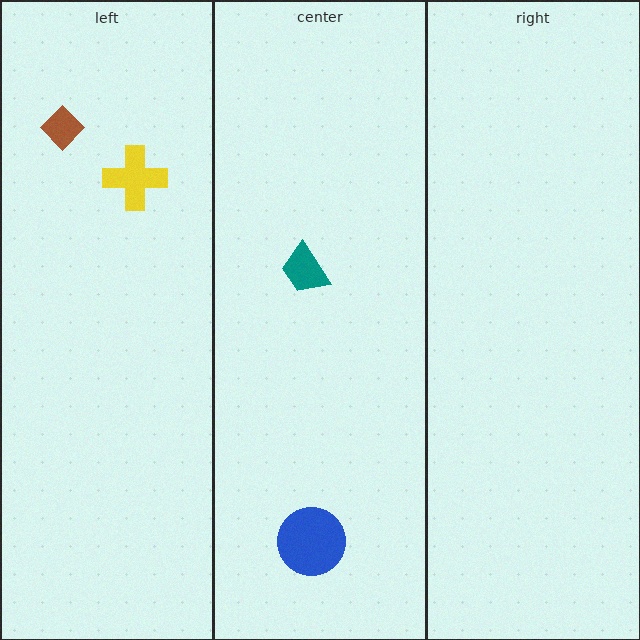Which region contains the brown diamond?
The left region.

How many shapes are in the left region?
2.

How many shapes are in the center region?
2.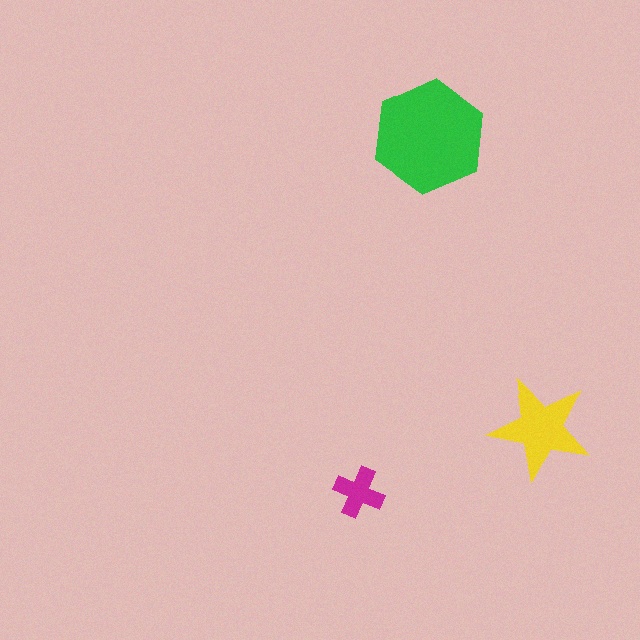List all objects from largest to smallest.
The green hexagon, the yellow star, the magenta cross.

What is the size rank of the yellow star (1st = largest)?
2nd.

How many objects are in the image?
There are 3 objects in the image.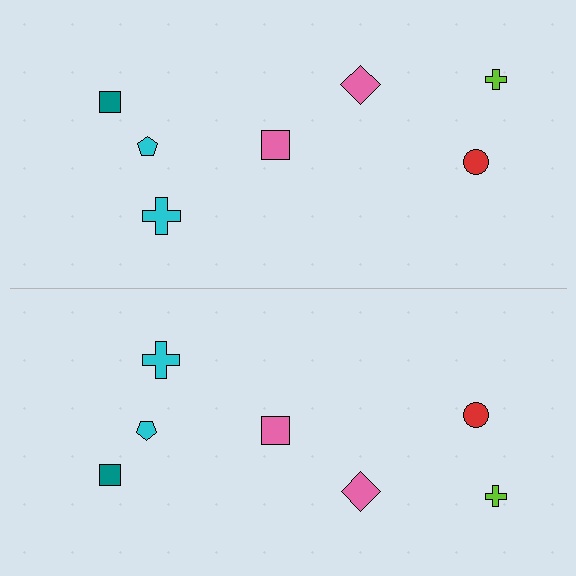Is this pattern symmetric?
Yes, this pattern has bilateral (reflection) symmetry.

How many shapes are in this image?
There are 14 shapes in this image.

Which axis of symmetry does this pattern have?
The pattern has a horizontal axis of symmetry running through the center of the image.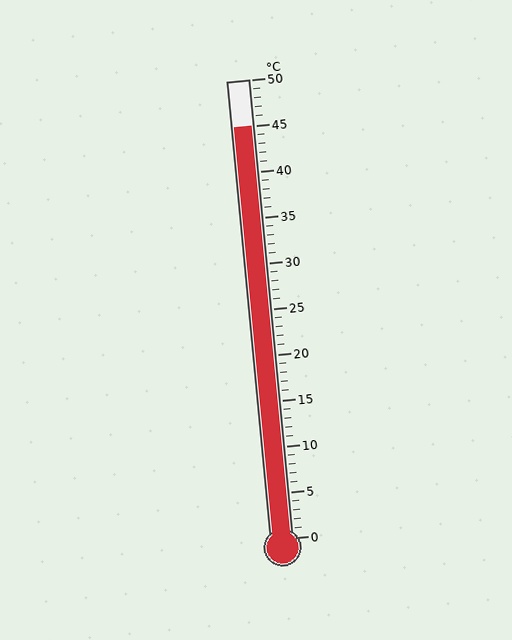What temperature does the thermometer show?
The thermometer shows approximately 45°C.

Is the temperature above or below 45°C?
The temperature is at 45°C.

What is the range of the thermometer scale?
The thermometer scale ranges from 0°C to 50°C.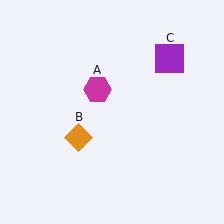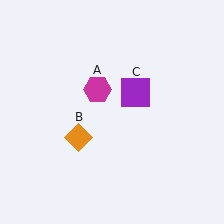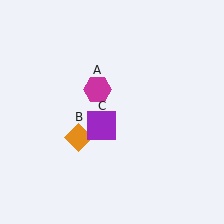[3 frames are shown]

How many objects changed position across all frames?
1 object changed position: purple square (object C).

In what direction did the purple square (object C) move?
The purple square (object C) moved down and to the left.